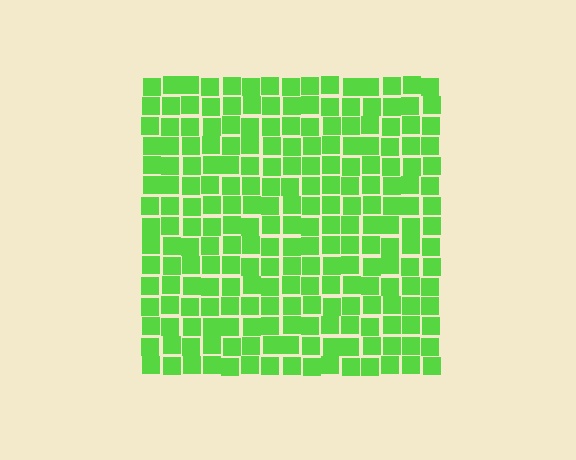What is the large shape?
The large shape is a square.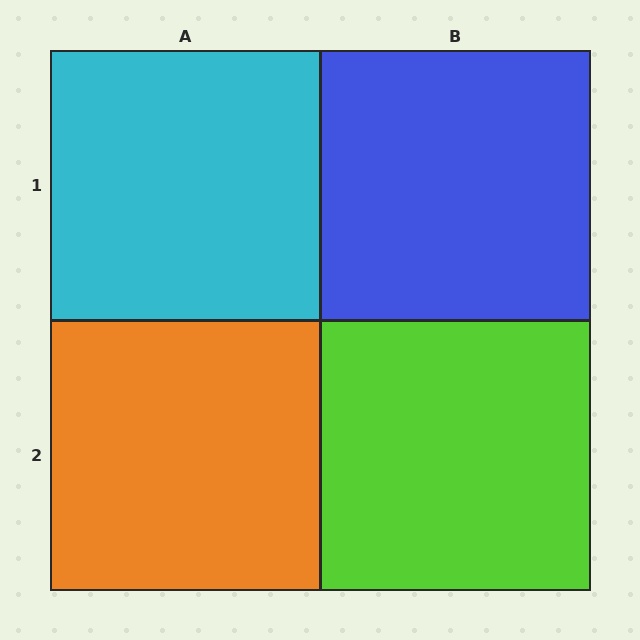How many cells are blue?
1 cell is blue.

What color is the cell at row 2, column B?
Lime.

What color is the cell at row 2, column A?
Orange.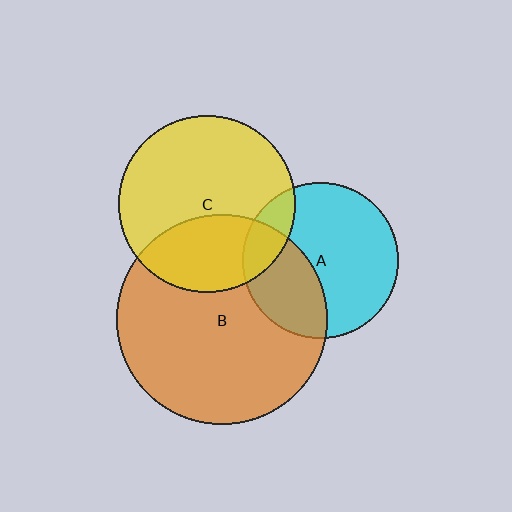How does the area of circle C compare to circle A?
Approximately 1.3 times.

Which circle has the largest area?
Circle B (orange).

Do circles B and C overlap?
Yes.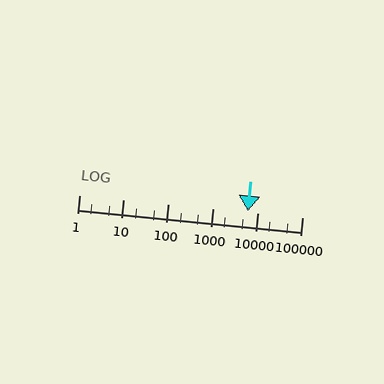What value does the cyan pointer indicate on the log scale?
The pointer indicates approximately 6200.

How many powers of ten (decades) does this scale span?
The scale spans 5 decades, from 1 to 100000.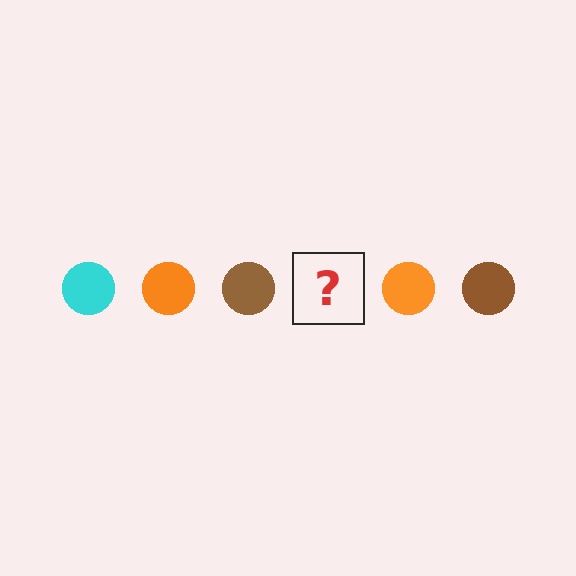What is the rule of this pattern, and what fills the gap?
The rule is that the pattern cycles through cyan, orange, brown circles. The gap should be filled with a cyan circle.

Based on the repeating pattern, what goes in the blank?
The blank should be a cyan circle.